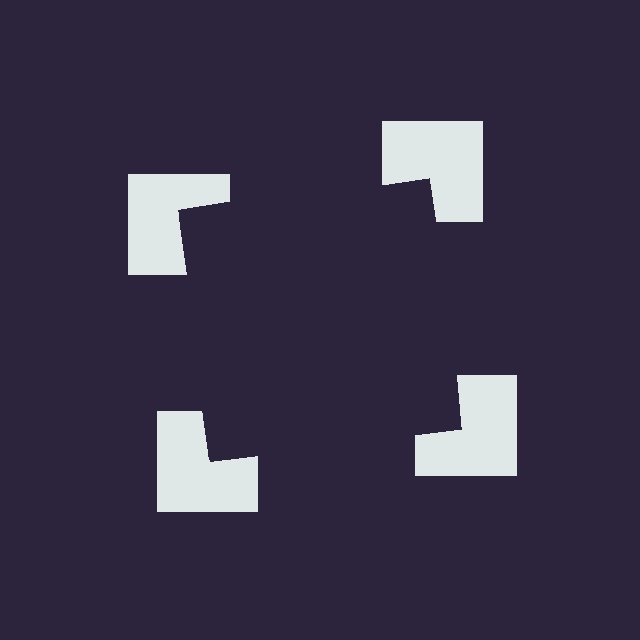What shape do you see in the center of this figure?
An illusory square — its edges are inferred from the aligned wedge cuts in the notched squares, not physically drawn.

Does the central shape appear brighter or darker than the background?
It typically appears slightly darker than the background, even though no actual brightness change is drawn.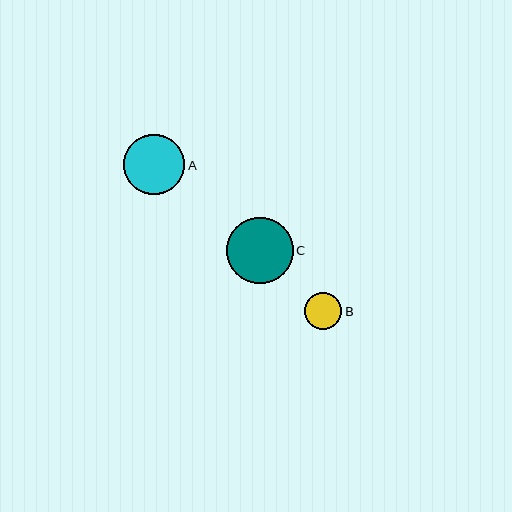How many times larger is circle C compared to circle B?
Circle C is approximately 1.8 times the size of circle B.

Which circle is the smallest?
Circle B is the smallest with a size of approximately 37 pixels.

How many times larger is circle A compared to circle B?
Circle A is approximately 1.6 times the size of circle B.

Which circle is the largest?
Circle C is the largest with a size of approximately 67 pixels.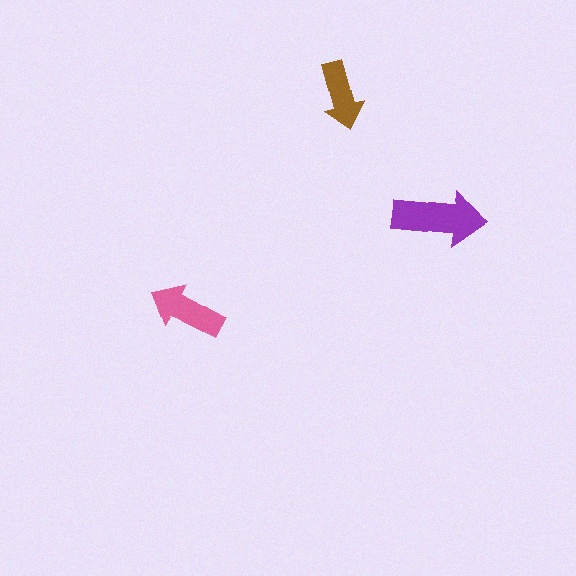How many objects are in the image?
There are 3 objects in the image.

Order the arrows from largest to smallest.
the purple one, the pink one, the brown one.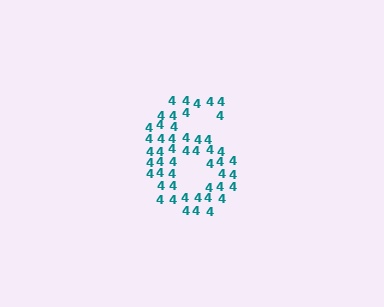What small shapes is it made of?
It is made of small digit 4's.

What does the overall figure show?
The overall figure shows the digit 6.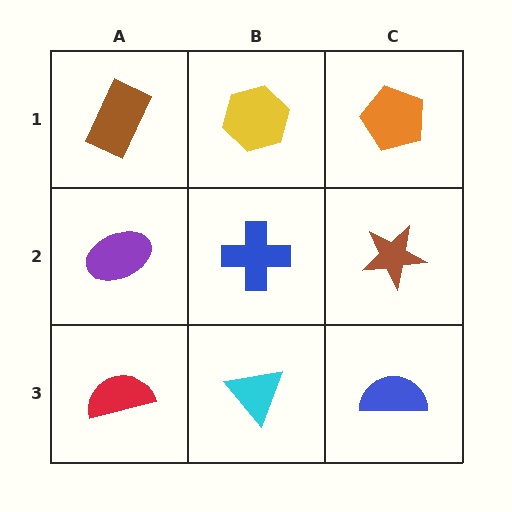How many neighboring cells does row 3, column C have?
2.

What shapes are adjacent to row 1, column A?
A purple ellipse (row 2, column A), a yellow hexagon (row 1, column B).